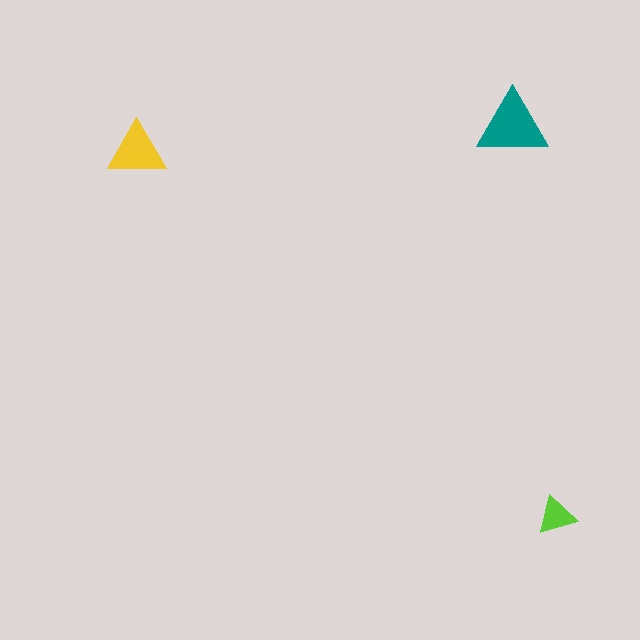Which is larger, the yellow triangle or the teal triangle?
The teal one.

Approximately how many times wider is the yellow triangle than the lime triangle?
About 1.5 times wider.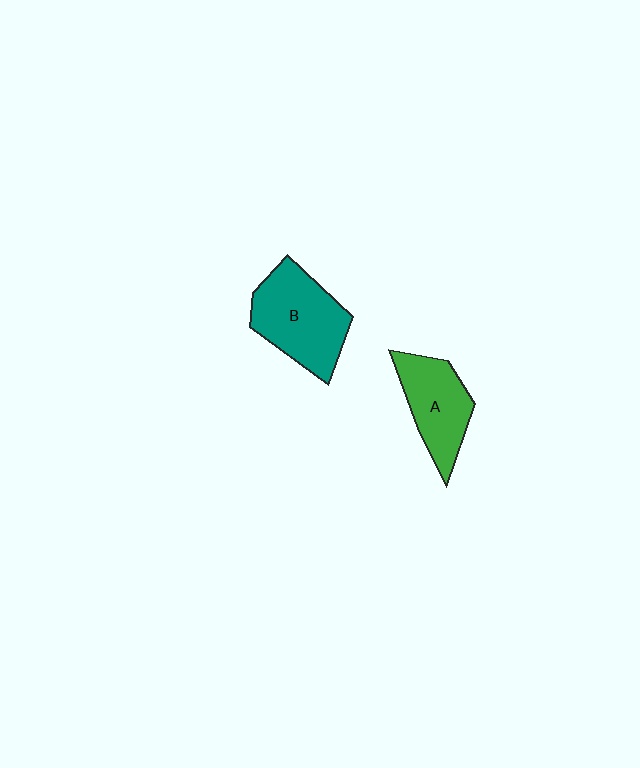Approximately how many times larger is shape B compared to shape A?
Approximately 1.3 times.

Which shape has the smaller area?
Shape A (green).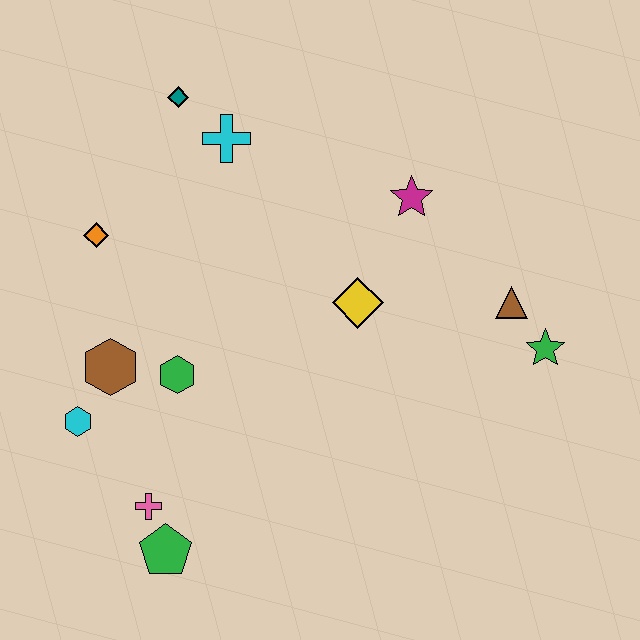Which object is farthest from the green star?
The cyan hexagon is farthest from the green star.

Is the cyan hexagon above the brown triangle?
No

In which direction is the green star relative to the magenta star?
The green star is below the magenta star.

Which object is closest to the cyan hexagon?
The brown hexagon is closest to the cyan hexagon.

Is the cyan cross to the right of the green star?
No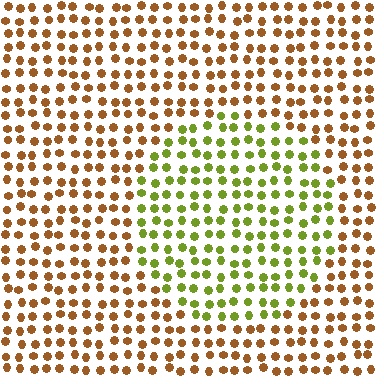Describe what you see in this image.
The image is filled with small brown elements in a uniform arrangement. A circle-shaped region is visible where the elements are tinted to a slightly different hue, forming a subtle color boundary.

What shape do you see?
I see a circle.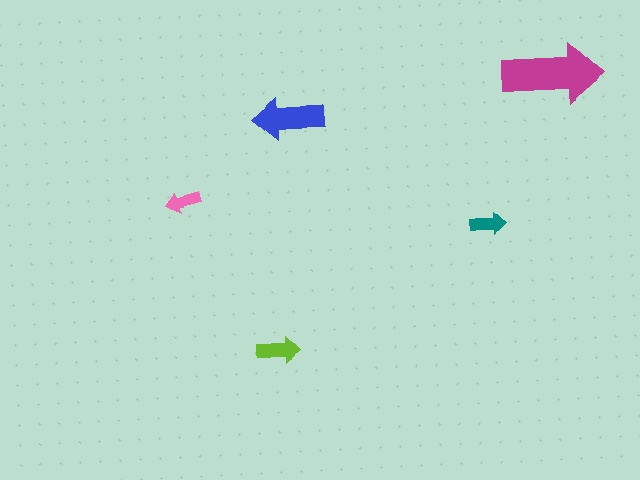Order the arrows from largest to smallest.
the magenta one, the blue one, the lime one, the teal one, the pink one.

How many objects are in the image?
There are 5 objects in the image.